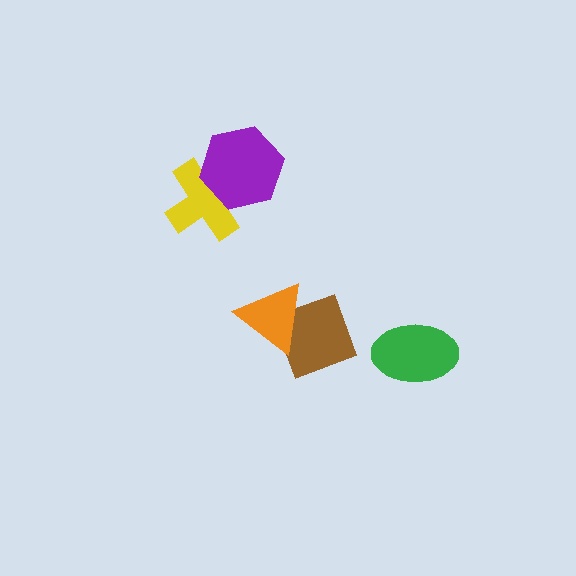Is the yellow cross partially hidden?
Yes, it is partially covered by another shape.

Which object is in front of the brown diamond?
The orange triangle is in front of the brown diamond.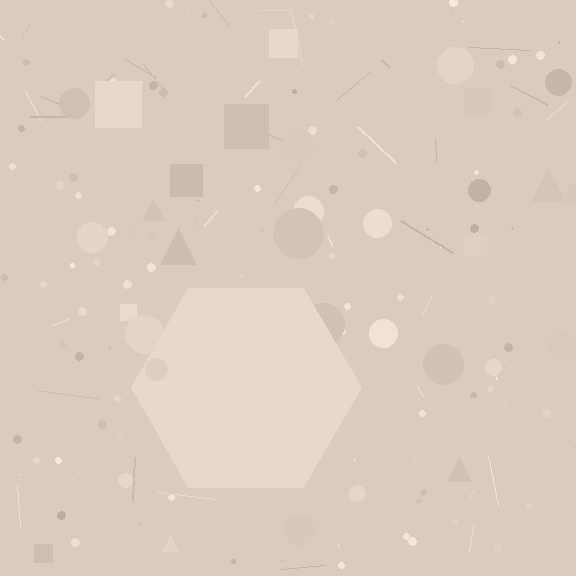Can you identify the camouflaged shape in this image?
The camouflaged shape is a hexagon.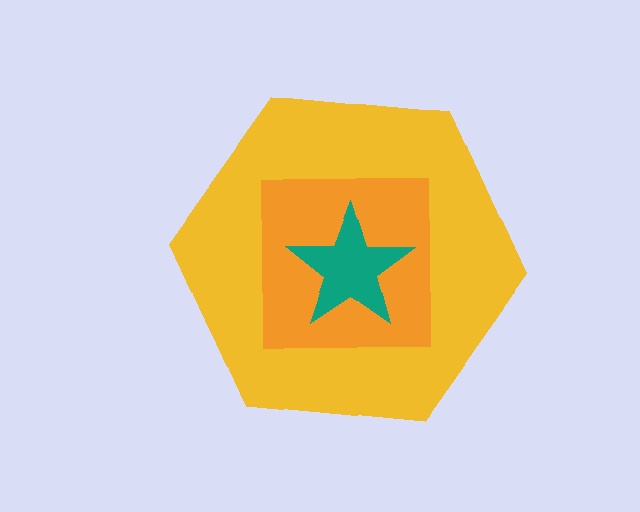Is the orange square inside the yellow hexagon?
Yes.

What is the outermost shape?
The yellow hexagon.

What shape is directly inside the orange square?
The teal star.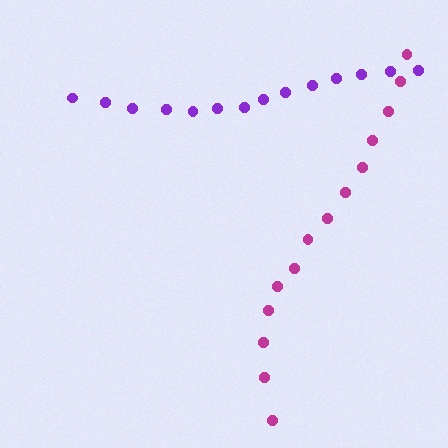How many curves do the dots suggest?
There are 2 distinct paths.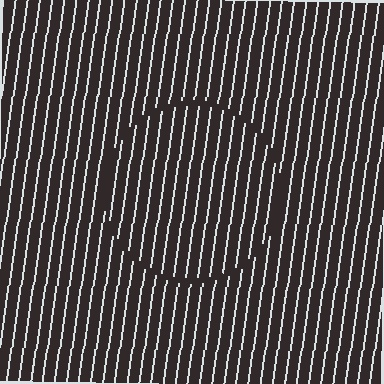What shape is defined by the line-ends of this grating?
An illusory circle. The interior of the shape contains the same grating, shifted by half a period — the contour is defined by the phase discontinuity where line-ends from the inner and outer gratings abut.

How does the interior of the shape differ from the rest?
The interior of the shape contains the same grating, shifted by half a period — the contour is defined by the phase discontinuity where line-ends from the inner and outer gratings abut.